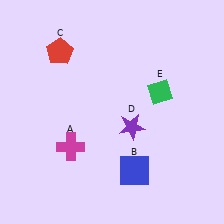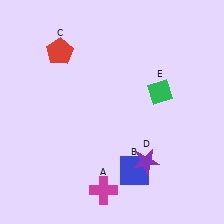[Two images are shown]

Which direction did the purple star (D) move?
The purple star (D) moved down.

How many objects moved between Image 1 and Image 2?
2 objects moved between the two images.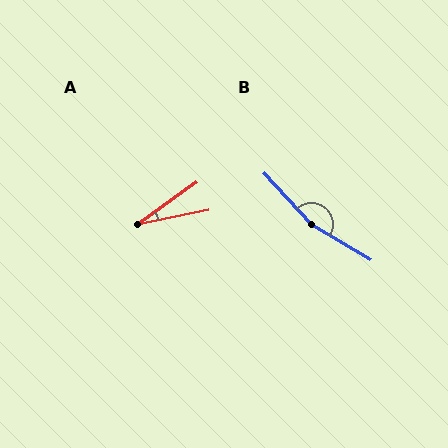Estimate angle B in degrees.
Approximately 163 degrees.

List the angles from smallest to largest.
A (24°), B (163°).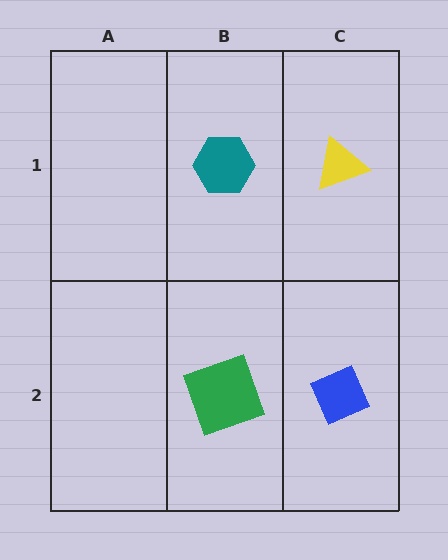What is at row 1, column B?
A teal hexagon.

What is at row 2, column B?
A green square.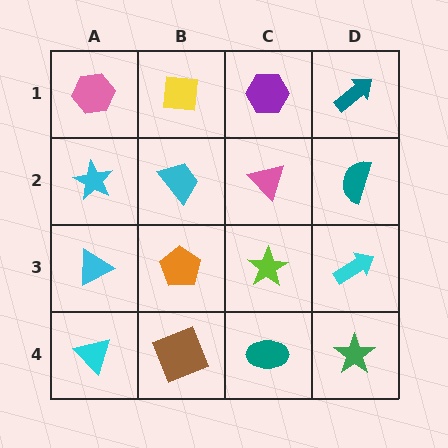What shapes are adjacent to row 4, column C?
A lime star (row 3, column C), a brown square (row 4, column B), a green star (row 4, column D).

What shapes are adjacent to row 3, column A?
A cyan star (row 2, column A), a cyan triangle (row 4, column A), an orange pentagon (row 3, column B).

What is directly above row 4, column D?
A cyan arrow.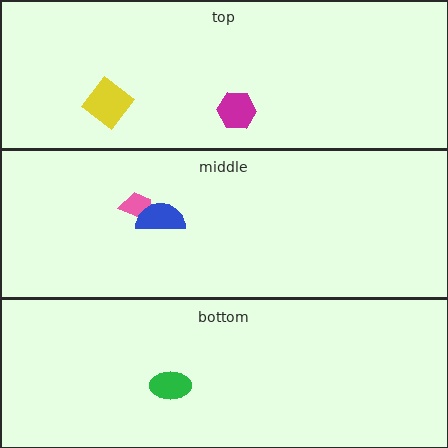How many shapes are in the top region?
2.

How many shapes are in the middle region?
2.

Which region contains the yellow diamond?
The top region.